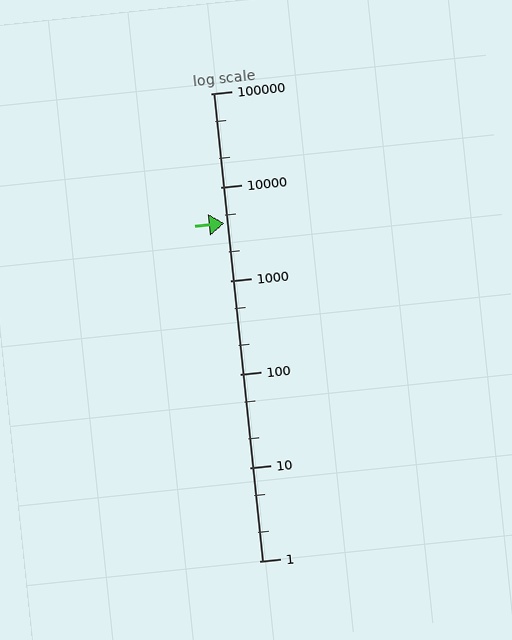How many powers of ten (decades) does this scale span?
The scale spans 5 decades, from 1 to 100000.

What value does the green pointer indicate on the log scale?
The pointer indicates approximately 4100.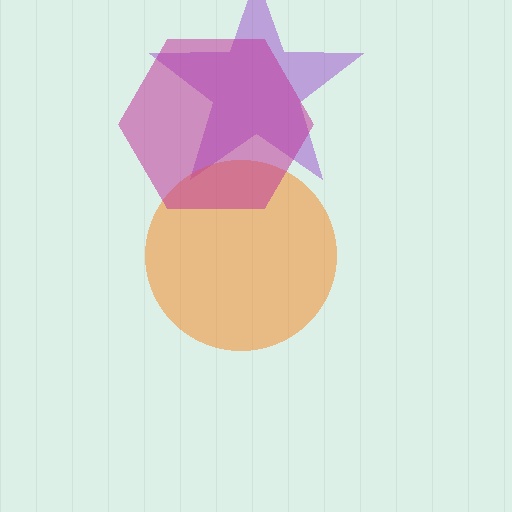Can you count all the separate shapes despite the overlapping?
Yes, there are 3 separate shapes.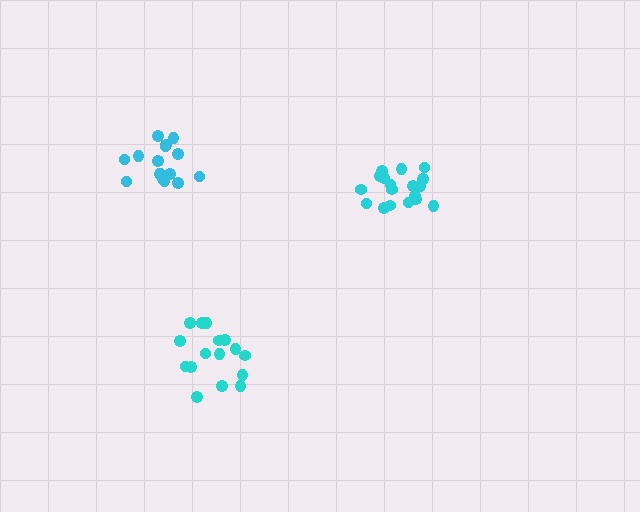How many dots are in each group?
Group 1: 18 dots, Group 2: 16 dots, Group 3: 16 dots (50 total).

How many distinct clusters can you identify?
There are 3 distinct clusters.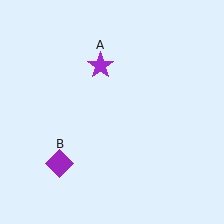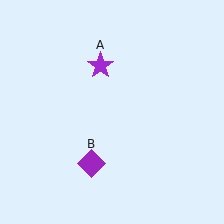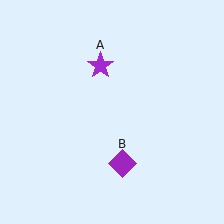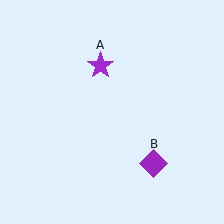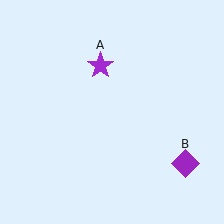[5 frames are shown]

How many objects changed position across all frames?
1 object changed position: purple diamond (object B).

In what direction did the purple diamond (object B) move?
The purple diamond (object B) moved right.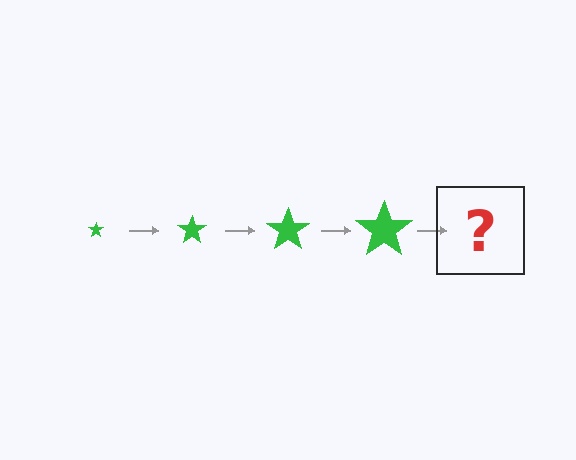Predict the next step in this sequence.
The next step is a green star, larger than the previous one.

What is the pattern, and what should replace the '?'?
The pattern is that the star gets progressively larger each step. The '?' should be a green star, larger than the previous one.